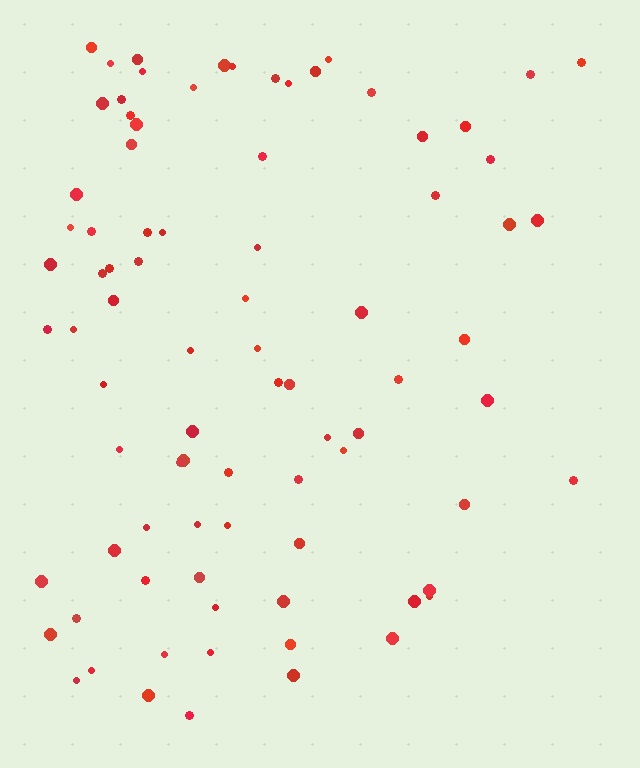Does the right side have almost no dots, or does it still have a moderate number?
Still a moderate number, just noticeably fewer than the left.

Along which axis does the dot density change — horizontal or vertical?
Horizontal.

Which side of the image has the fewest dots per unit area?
The right.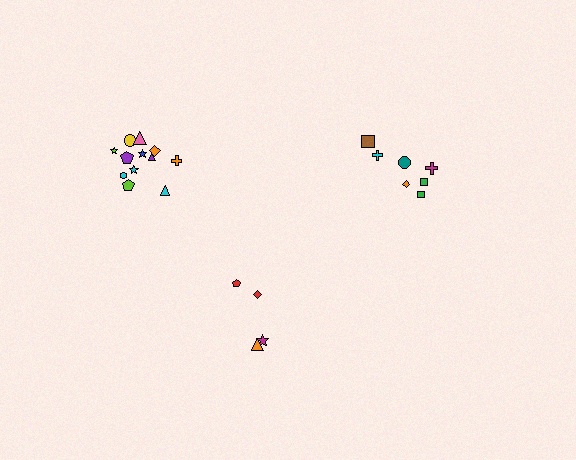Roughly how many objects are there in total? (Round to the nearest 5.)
Roughly 25 objects in total.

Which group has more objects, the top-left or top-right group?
The top-left group.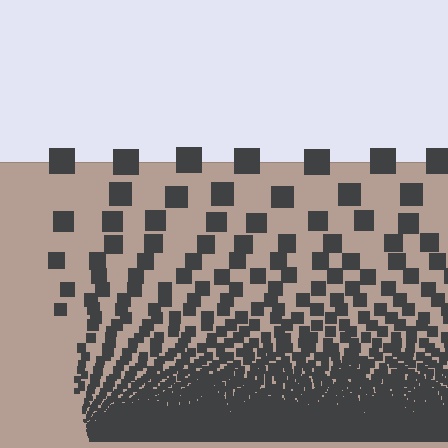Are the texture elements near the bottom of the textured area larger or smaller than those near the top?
Smaller. The gradient is inverted — elements near the bottom are smaller and denser.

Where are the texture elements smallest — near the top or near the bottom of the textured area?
Near the bottom.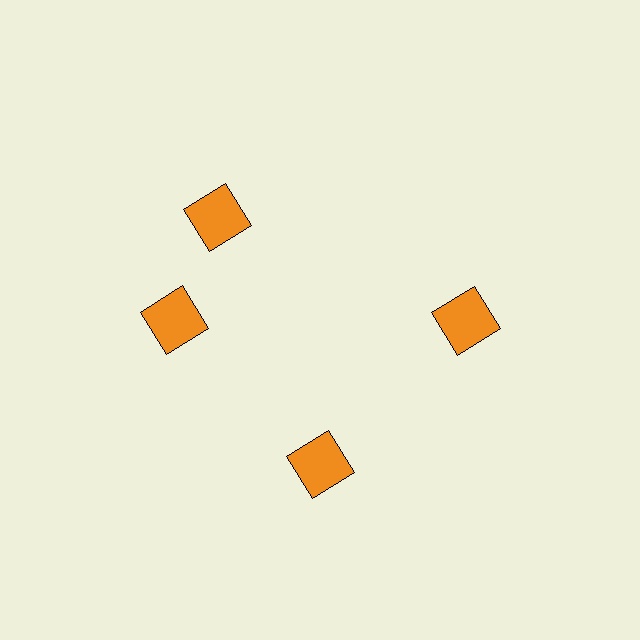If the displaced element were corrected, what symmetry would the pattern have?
It would have 4-fold rotational symmetry — the pattern would map onto itself every 90 degrees.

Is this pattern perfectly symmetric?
No. The 4 orange squares are arranged in a ring, but one element near the 12 o'clock position is rotated out of alignment along the ring, breaking the 4-fold rotational symmetry.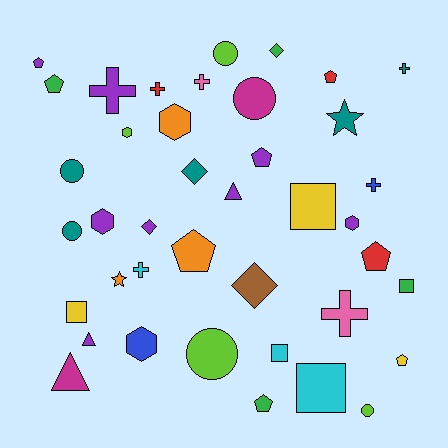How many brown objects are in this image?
There is 1 brown object.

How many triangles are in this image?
There are 3 triangles.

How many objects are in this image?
There are 40 objects.